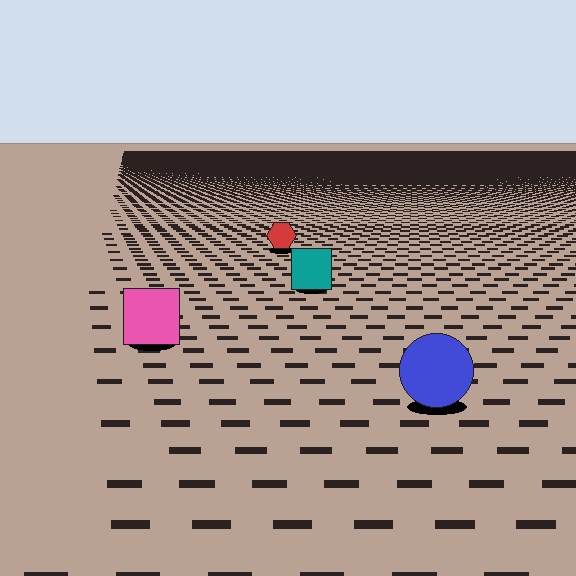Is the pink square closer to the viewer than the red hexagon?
Yes. The pink square is closer — you can tell from the texture gradient: the ground texture is coarser near it.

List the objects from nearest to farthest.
From nearest to farthest: the blue circle, the pink square, the teal square, the red hexagon.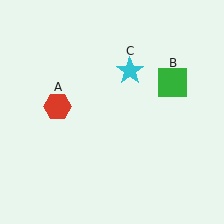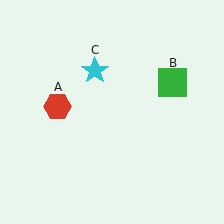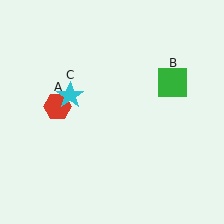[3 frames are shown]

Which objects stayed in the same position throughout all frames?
Red hexagon (object A) and green square (object B) remained stationary.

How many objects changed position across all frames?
1 object changed position: cyan star (object C).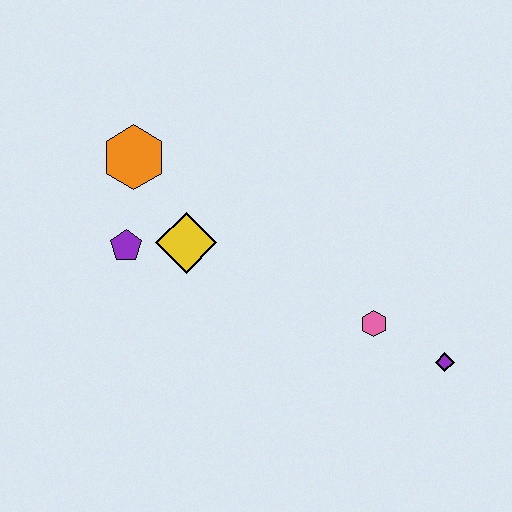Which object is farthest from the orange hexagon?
The purple diamond is farthest from the orange hexagon.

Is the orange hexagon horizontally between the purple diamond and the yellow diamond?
No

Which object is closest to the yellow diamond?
The purple pentagon is closest to the yellow diamond.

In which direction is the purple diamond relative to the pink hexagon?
The purple diamond is to the right of the pink hexagon.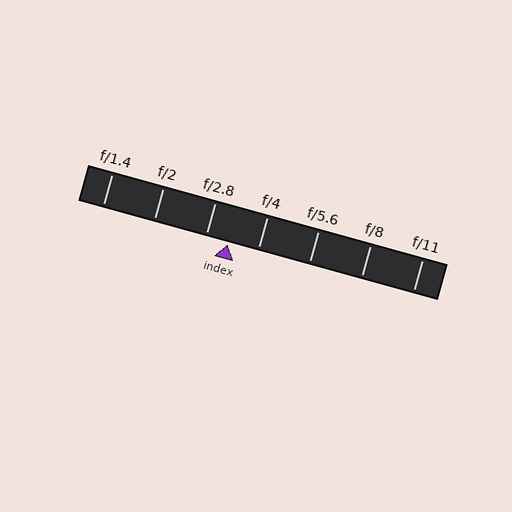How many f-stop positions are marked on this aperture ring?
There are 7 f-stop positions marked.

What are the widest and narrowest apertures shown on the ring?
The widest aperture shown is f/1.4 and the narrowest is f/11.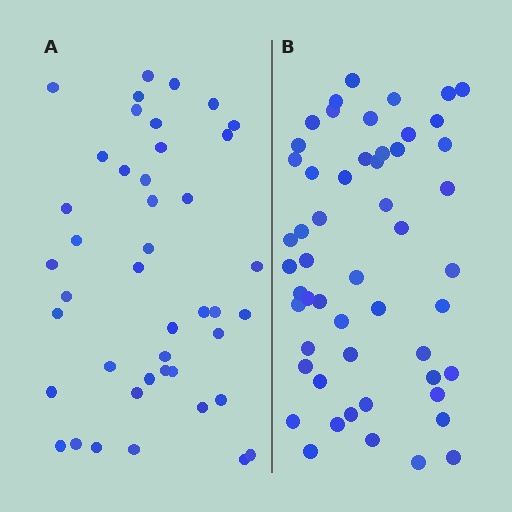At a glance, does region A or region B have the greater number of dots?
Region B (the right region) has more dots.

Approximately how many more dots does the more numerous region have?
Region B has roughly 10 or so more dots than region A.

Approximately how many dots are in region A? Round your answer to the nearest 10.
About 40 dots. (The exact count is 43, which rounds to 40.)